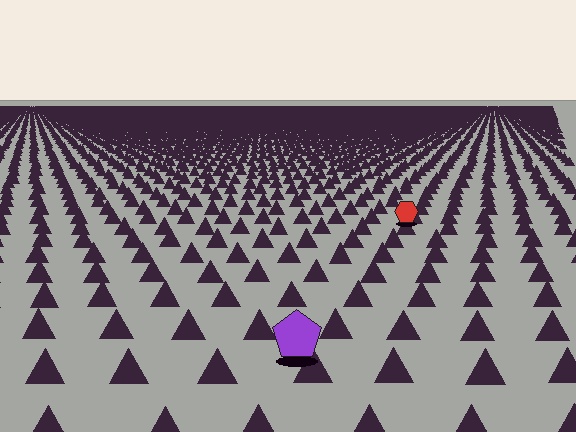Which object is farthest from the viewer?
The red hexagon is farthest from the viewer. It appears smaller and the ground texture around it is denser.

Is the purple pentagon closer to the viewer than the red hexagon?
Yes. The purple pentagon is closer — you can tell from the texture gradient: the ground texture is coarser near it.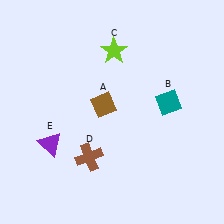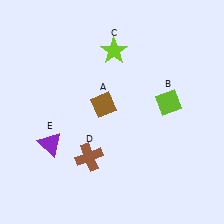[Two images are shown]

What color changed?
The diamond (B) changed from teal in Image 1 to lime in Image 2.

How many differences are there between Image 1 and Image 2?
There is 1 difference between the two images.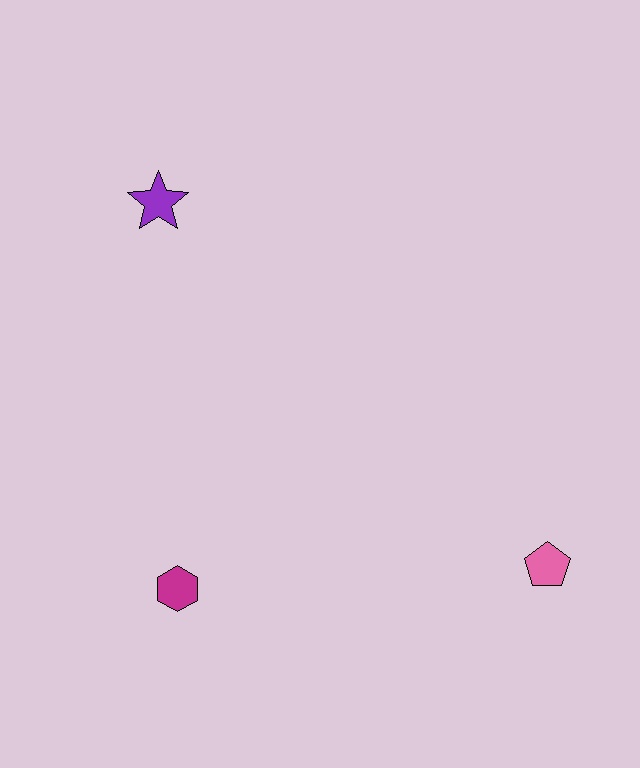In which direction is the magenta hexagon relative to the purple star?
The magenta hexagon is below the purple star.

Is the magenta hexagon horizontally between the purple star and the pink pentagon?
Yes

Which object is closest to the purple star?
The magenta hexagon is closest to the purple star.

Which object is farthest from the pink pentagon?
The purple star is farthest from the pink pentagon.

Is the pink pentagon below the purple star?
Yes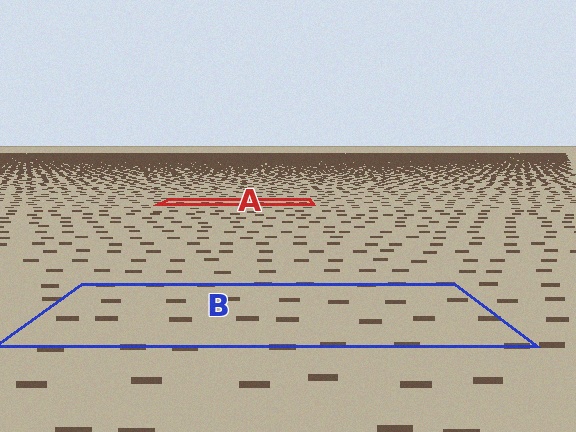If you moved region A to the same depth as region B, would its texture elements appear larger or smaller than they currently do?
They would appear larger. At a closer depth, the same texture elements are projected at a bigger on-screen size.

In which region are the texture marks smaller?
The texture marks are smaller in region A, because it is farther away.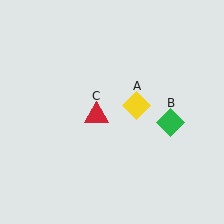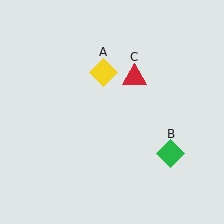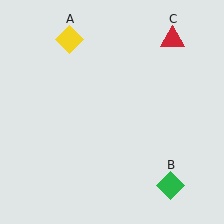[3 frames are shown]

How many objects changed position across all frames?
3 objects changed position: yellow diamond (object A), green diamond (object B), red triangle (object C).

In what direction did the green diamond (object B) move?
The green diamond (object B) moved down.